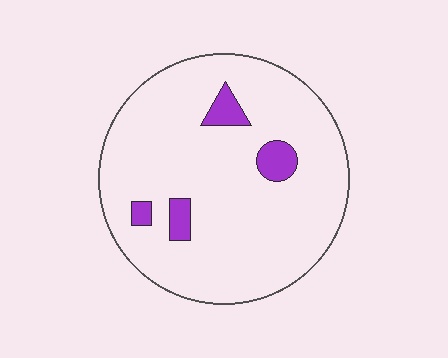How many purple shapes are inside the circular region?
4.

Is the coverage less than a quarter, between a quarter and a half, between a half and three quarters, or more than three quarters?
Less than a quarter.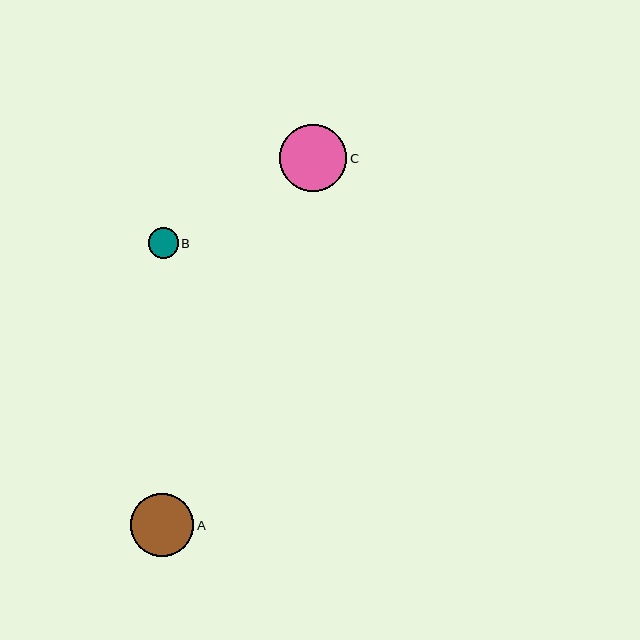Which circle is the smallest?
Circle B is the smallest with a size of approximately 30 pixels.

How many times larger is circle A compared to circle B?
Circle A is approximately 2.1 times the size of circle B.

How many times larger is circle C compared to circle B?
Circle C is approximately 2.2 times the size of circle B.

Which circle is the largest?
Circle C is the largest with a size of approximately 67 pixels.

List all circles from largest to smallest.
From largest to smallest: C, A, B.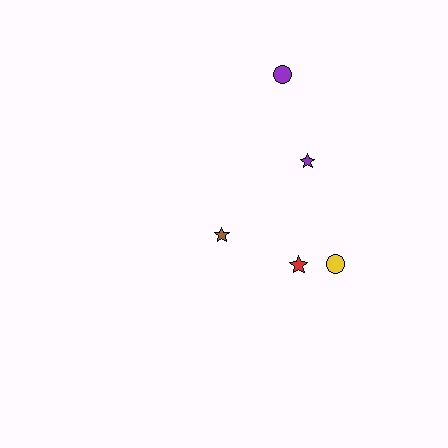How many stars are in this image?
There are 3 stars.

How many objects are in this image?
There are 5 objects.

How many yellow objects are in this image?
There is 1 yellow object.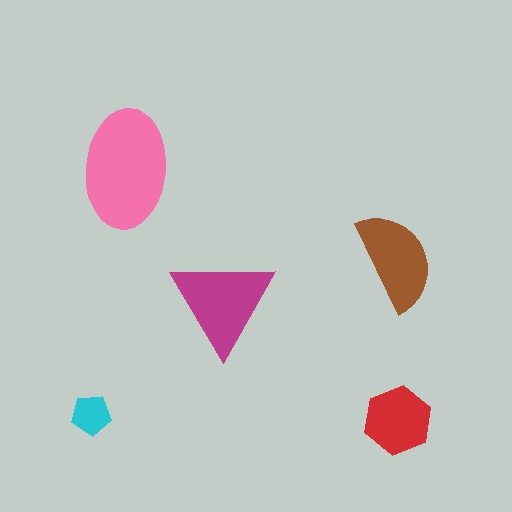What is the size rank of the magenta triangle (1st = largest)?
2nd.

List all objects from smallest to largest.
The cyan pentagon, the red hexagon, the brown semicircle, the magenta triangle, the pink ellipse.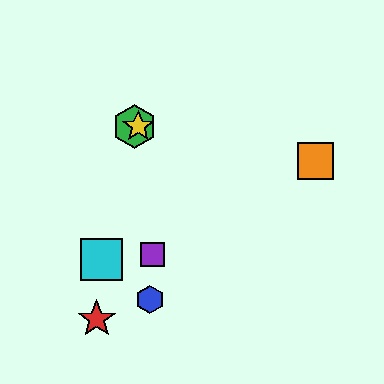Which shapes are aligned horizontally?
The green hexagon, the yellow star are aligned horizontally.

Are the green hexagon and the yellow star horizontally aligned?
Yes, both are at y≈127.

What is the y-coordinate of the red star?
The red star is at y≈319.